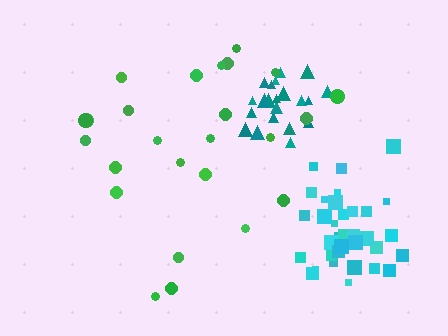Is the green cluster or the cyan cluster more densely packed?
Cyan.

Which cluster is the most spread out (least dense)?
Green.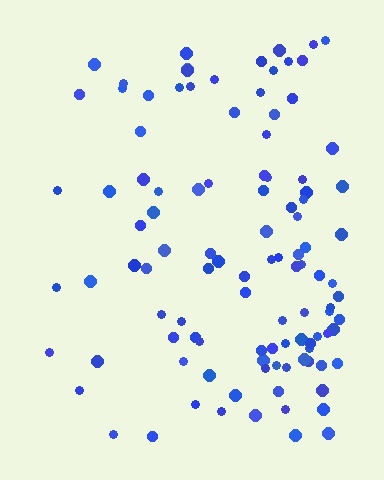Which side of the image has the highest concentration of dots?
The right.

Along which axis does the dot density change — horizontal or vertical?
Horizontal.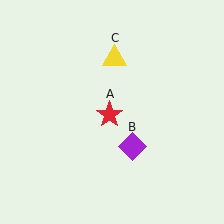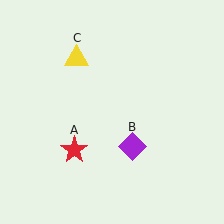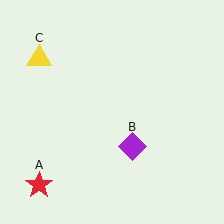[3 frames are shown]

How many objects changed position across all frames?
2 objects changed position: red star (object A), yellow triangle (object C).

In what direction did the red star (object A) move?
The red star (object A) moved down and to the left.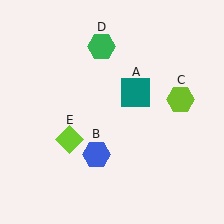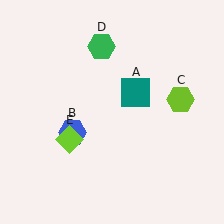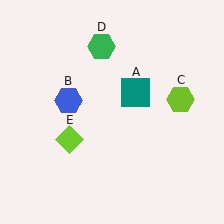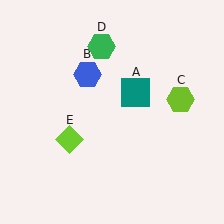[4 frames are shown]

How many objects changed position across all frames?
1 object changed position: blue hexagon (object B).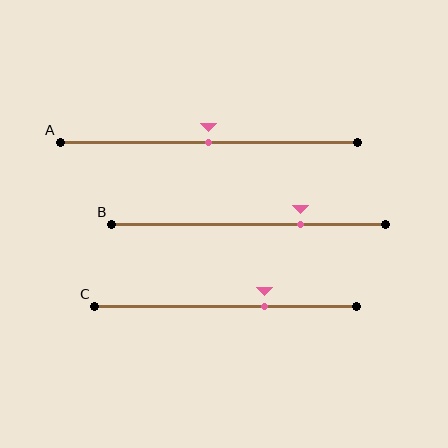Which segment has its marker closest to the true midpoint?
Segment A has its marker closest to the true midpoint.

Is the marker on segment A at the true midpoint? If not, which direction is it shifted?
Yes, the marker on segment A is at the true midpoint.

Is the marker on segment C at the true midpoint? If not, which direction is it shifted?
No, the marker on segment C is shifted to the right by about 15% of the segment length.